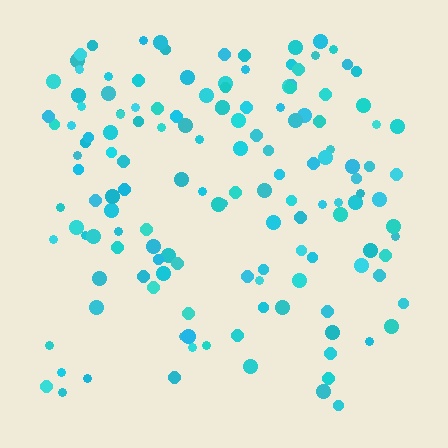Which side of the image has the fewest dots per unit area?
The bottom.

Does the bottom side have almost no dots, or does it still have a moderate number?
Still a moderate number, just noticeably fewer than the top.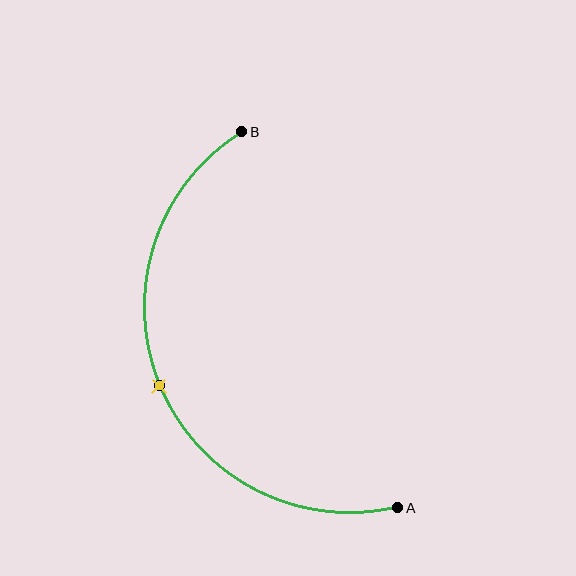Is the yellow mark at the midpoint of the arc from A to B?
Yes. The yellow mark lies on the arc at equal arc-length from both A and B — it is the arc midpoint.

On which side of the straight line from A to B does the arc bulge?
The arc bulges to the left of the straight line connecting A and B.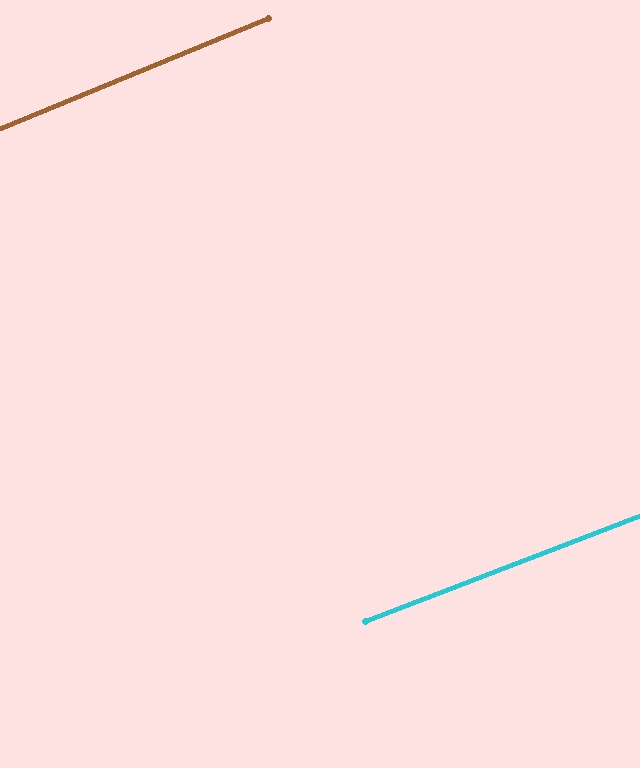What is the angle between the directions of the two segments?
Approximately 1 degree.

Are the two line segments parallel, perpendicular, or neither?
Parallel — their directions differ by only 1.3°.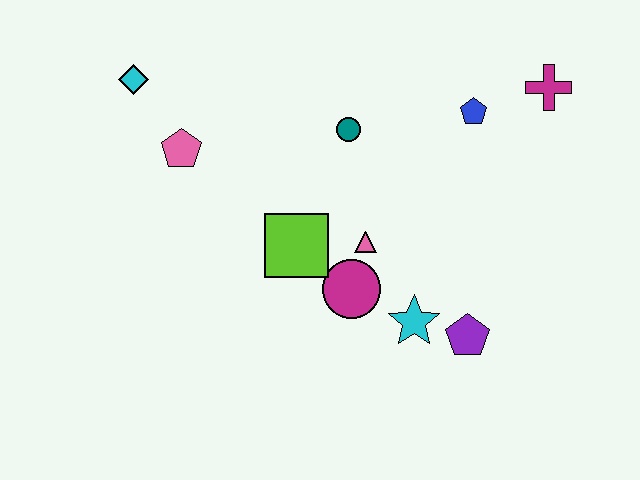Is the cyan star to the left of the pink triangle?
No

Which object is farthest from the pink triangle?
The cyan diamond is farthest from the pink triangle.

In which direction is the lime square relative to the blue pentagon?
The lime square is to the left of the blue pentagon.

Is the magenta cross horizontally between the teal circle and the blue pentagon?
No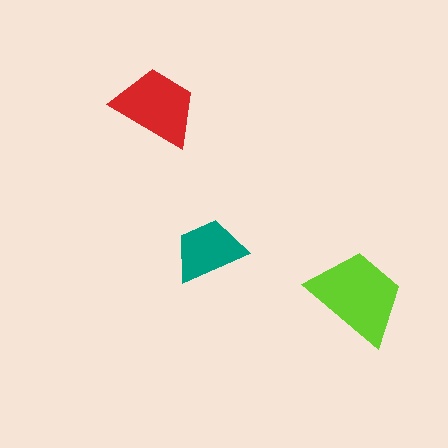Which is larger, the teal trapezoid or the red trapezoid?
The red one.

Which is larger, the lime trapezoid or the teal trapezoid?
The lime one.